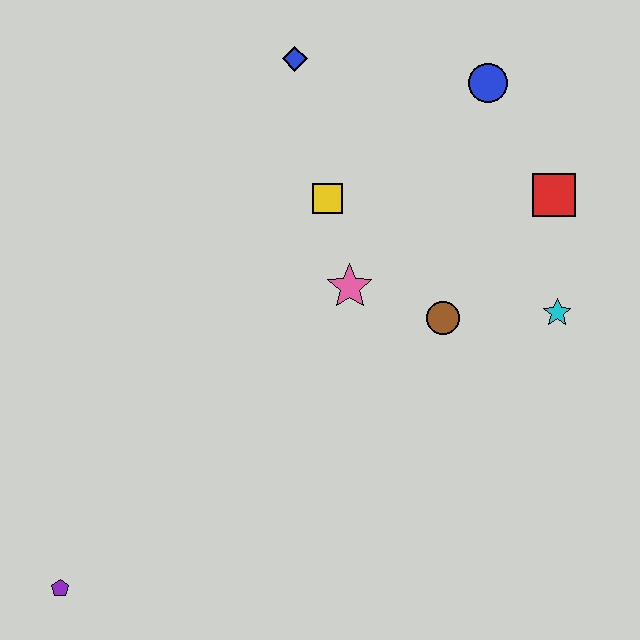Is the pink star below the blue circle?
Yes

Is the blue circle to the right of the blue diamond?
Yes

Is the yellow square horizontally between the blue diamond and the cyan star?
Yes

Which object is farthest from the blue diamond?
The purple pentagon is farthest from the blue diamond.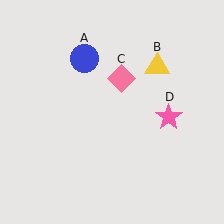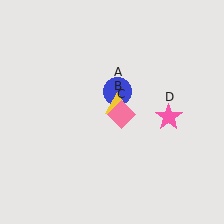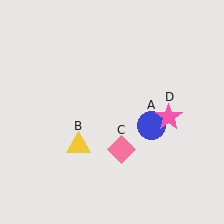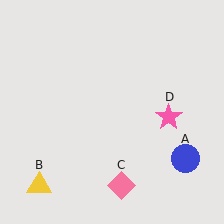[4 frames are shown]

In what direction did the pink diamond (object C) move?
The pink diamond (object C) moved down.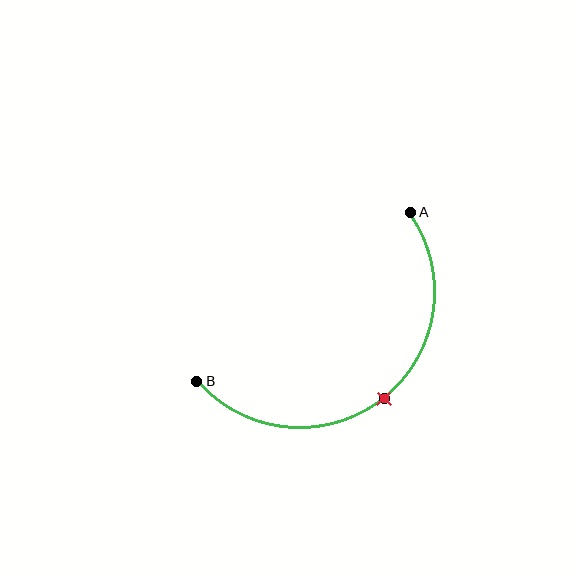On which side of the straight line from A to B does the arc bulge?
The arc bulges below and to the right of the straight line connecting A and B.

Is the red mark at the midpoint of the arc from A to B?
Yes. The red mark lies on the arc at equal arc-length from both A and B — it is the arc midpoint.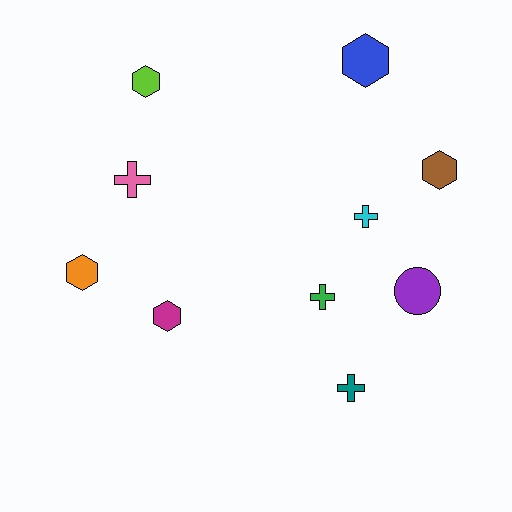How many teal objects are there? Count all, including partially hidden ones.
There is 1 teal object.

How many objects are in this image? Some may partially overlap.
There are 10 objects.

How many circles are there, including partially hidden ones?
There is 1 circle.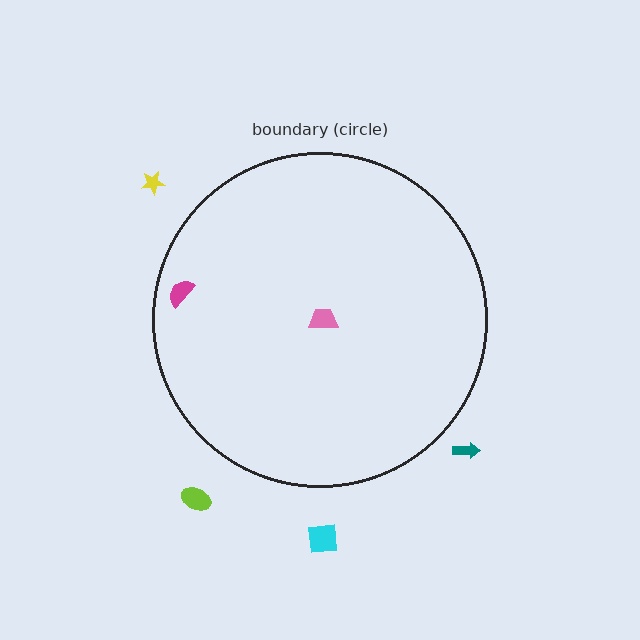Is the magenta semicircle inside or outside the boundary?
Inside.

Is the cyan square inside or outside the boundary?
Outside.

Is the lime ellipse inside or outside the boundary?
Outside.